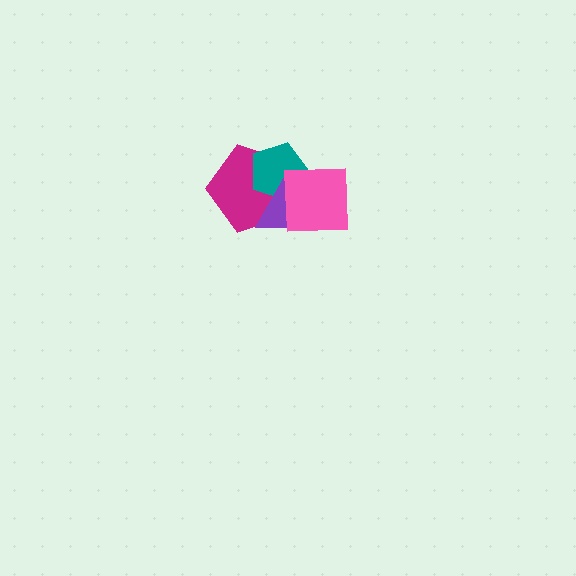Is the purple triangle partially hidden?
Yes, it is partially covered by another shape.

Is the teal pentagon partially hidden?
Yes, it is partially covered by another shape.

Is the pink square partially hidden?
No, no other shape covers it.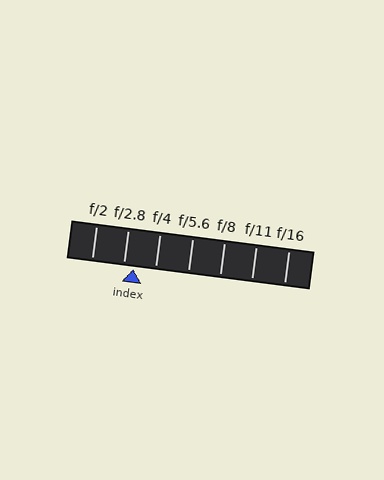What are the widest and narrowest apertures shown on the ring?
The widest aperture shown is f/2 and the narrowest is f/16.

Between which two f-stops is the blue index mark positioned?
The index mark is between f/2.8 and f/4.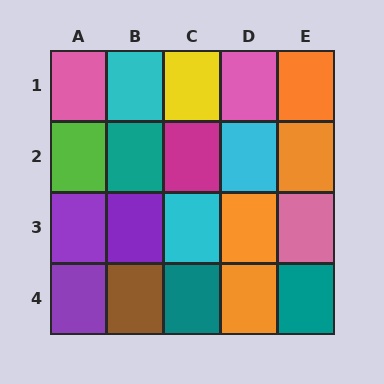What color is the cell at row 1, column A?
Pink.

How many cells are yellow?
1 cell is yellow.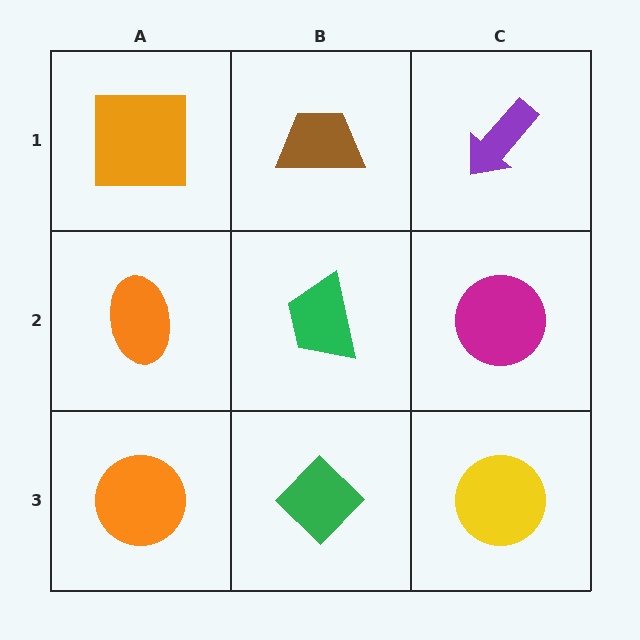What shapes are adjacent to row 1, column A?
An orange ellipse (row 2, column A), a brown trapezoid (row 1, column B).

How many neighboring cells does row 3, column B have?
3.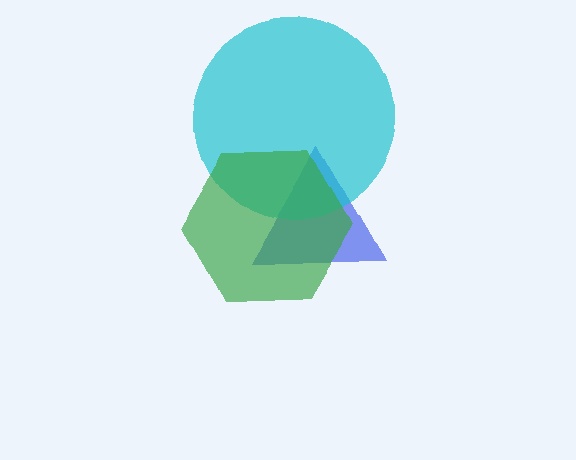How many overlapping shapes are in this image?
There are 3 overlapping shapes in the image.